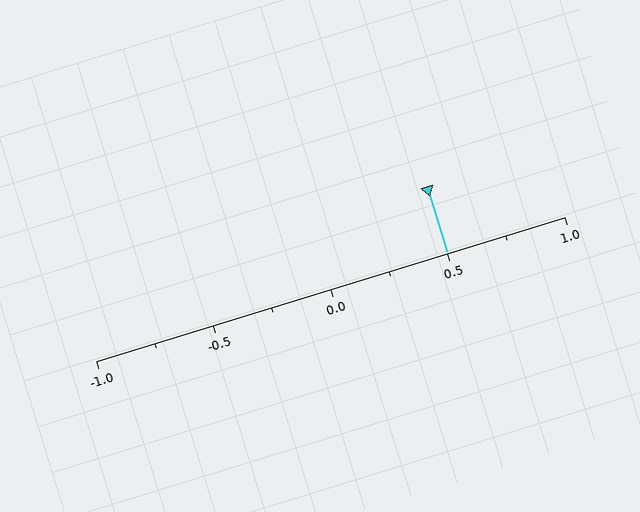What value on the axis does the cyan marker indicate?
The marker indicates approximately 0.5.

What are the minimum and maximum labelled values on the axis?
The axis runs from -1.0 to 1.0.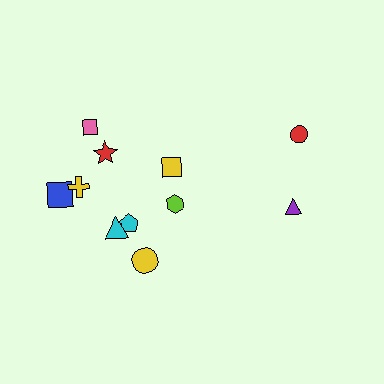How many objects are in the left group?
There are 8 objects.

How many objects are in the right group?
There are 3 objects.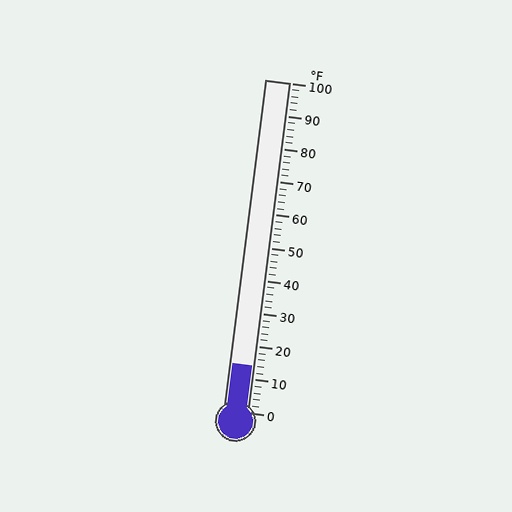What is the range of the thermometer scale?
The thermometer scale ranges from 0°F to 100°F.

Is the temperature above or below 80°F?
The temperature is below 80°F.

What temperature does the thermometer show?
The thermometer shows approximately 14°F.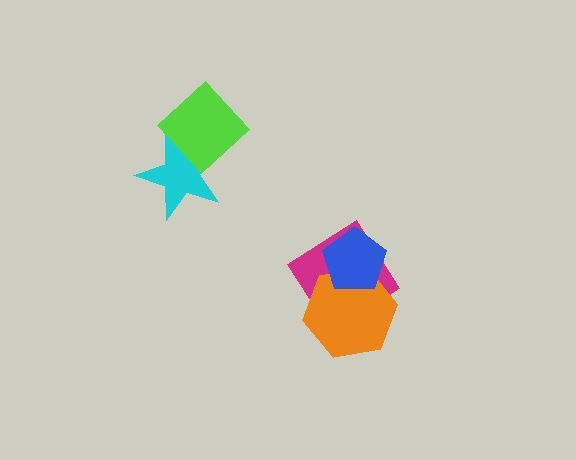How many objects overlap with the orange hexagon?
2 objects overlap with the orange hexagon.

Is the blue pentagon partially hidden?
No, no other shape covers it.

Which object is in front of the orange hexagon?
The blue pentagon is in front of the orange hexagon.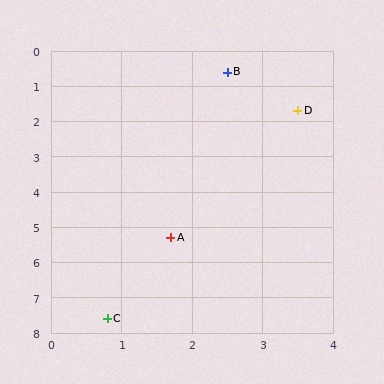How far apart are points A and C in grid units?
Points A and C are about 2.5 grid units apart.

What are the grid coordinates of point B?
Point B is at approximately (2.5, 0.6).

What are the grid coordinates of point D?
Point D is at approximately (3.5, 1.7).